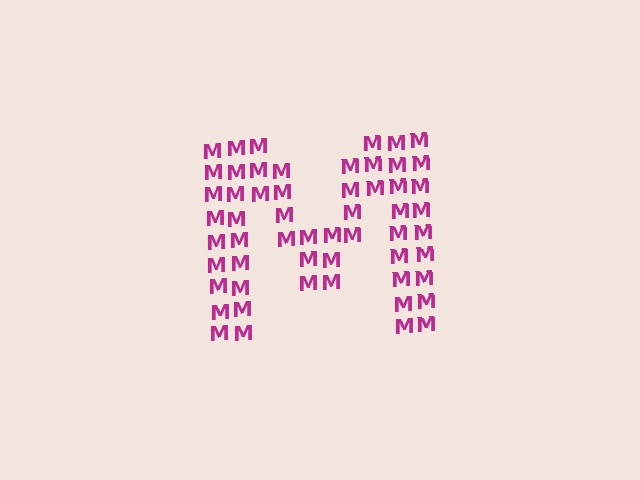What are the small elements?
The small elements are letter M's.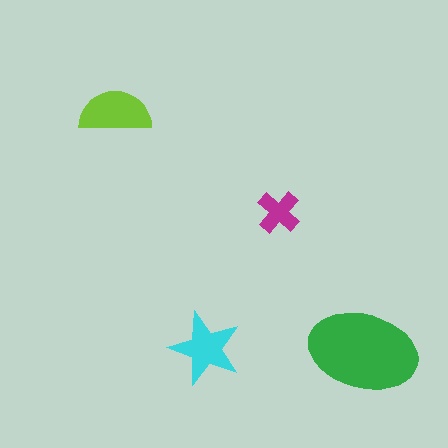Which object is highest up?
The lime semicircle is topmost.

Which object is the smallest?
The magenta cross.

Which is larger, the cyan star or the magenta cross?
The cyan star.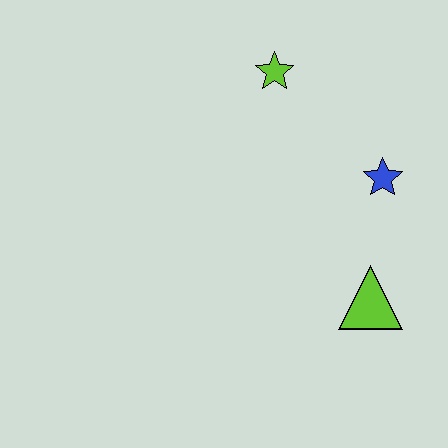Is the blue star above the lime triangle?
Yes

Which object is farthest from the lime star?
The lime triangle is farthest from the lime star.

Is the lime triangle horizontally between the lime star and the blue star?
Yes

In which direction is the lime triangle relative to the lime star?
The lime triangle is below the lime star.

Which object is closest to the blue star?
The lime triangle is closest to the blue star.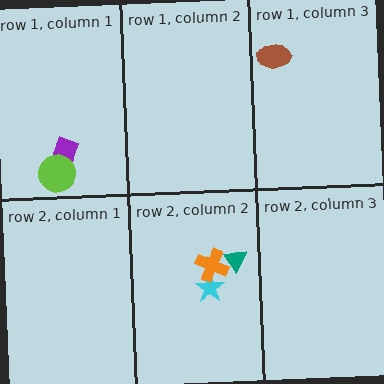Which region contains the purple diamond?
The row 1, column 1 region.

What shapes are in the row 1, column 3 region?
The brown ellipse.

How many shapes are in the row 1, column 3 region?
1.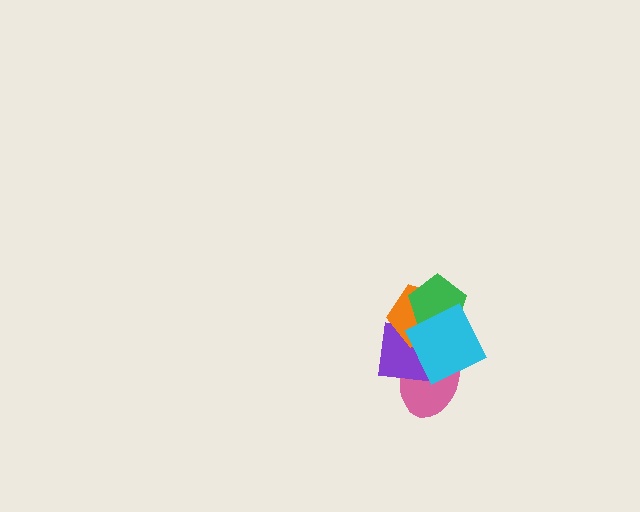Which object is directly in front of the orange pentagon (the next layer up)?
The green pentagon is directly in front of the orange pentagon.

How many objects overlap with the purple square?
3 objects overlap with the purple square.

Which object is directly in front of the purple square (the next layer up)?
The orange pentagon is directly in front of the purple square.